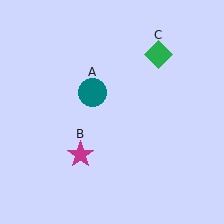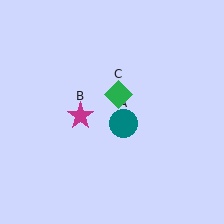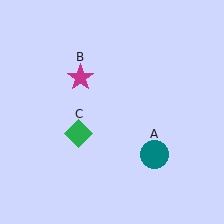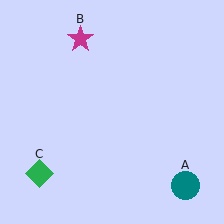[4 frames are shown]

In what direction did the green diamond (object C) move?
The green diamond (object C) moved down and to the left.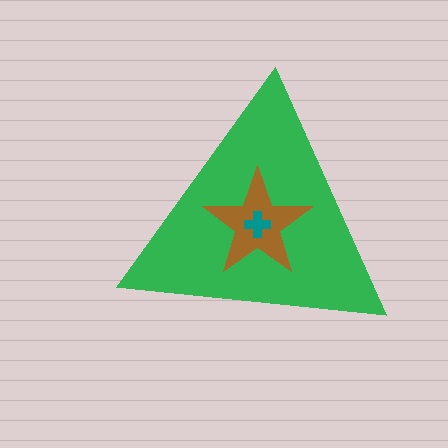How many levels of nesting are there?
3.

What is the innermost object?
The teal cross.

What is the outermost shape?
The green triangle.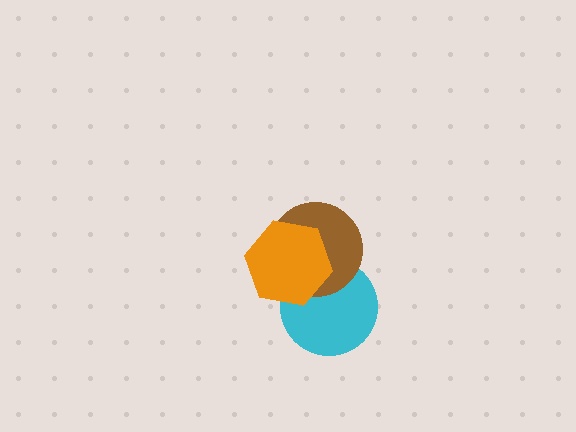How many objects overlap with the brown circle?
2 objects overlap with the brown circle.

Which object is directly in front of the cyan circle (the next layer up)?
The brown circle is directly in front of the cyan circle.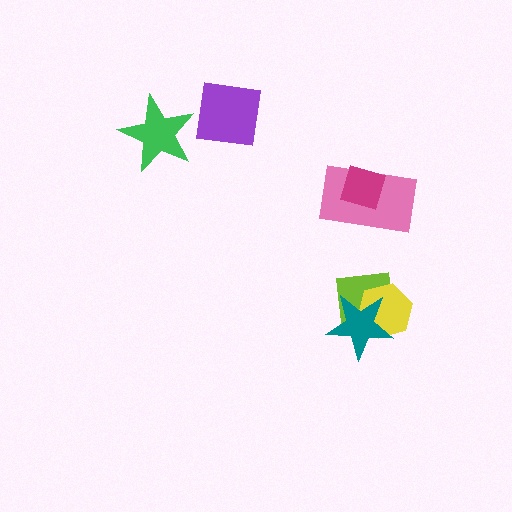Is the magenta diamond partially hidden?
No, no other shape covers it.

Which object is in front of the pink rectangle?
The magenta diamond is in front of the pink rectangle.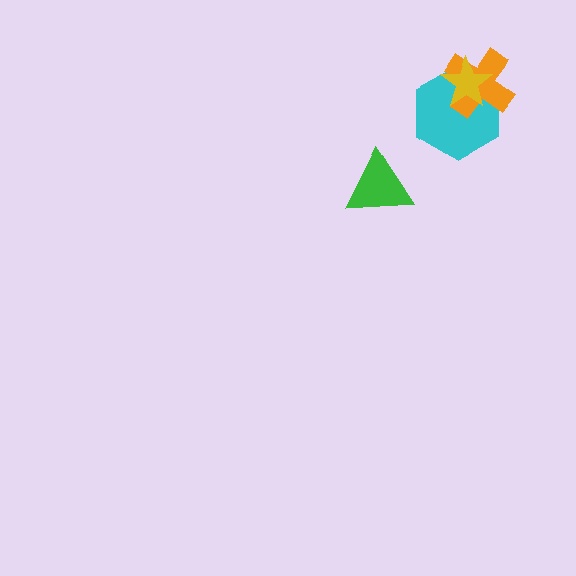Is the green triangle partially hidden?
No, no other shape covers it.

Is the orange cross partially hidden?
Yes, it is partially covered by another shape.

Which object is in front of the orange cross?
The yellow star is in front of the orange cross.